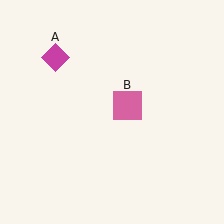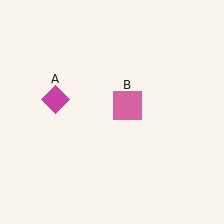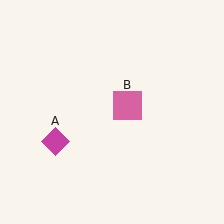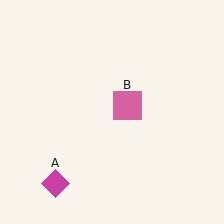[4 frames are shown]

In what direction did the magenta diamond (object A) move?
The magenta diamond (object A) moved down.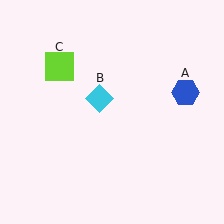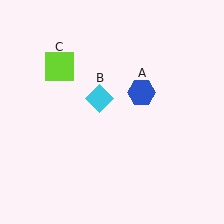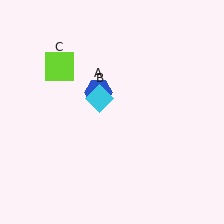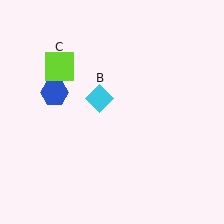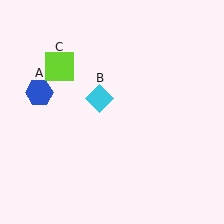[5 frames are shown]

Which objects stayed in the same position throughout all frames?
Cyan diamond (object B) and lime square (object C) remained stationary.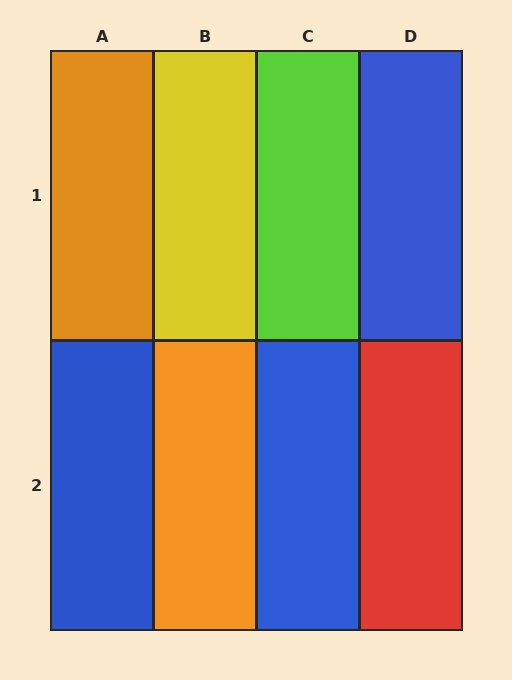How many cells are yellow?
1 cell is yellow.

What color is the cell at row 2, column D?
Red.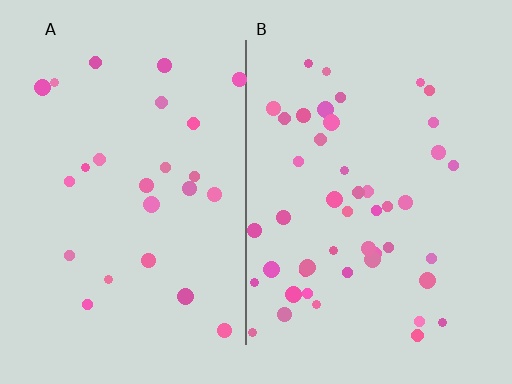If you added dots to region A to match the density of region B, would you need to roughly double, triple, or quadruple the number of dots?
Approximately double.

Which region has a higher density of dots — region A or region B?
B (the right).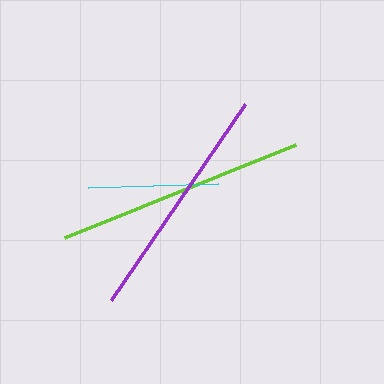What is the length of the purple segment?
The purple segment is approximately 237 pixels long.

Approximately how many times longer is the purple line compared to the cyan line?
The purple line is approximately 1.8 times the length of the cyan line.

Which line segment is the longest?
The lime line is the longest at approximately 250 pixels.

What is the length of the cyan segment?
The cyan segment is approximately 130 pixels long.